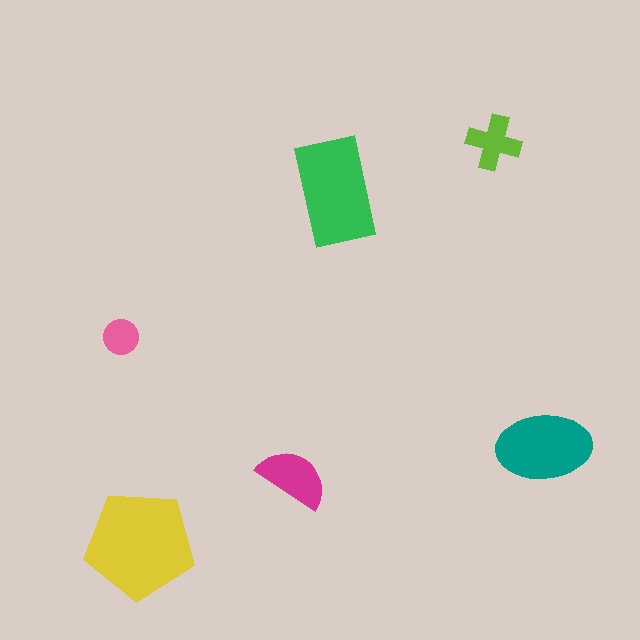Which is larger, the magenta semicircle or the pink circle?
The magenta semicircle.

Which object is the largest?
The yellow pentagon.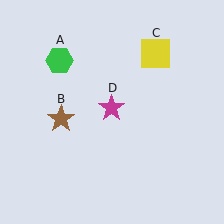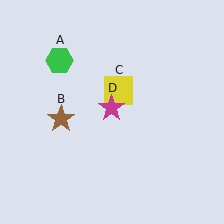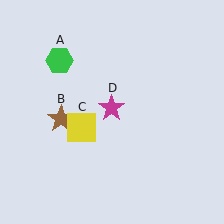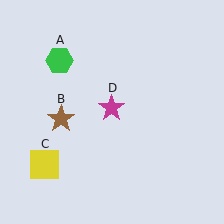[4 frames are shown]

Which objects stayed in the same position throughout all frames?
Green hexagon (object A) and brown star (object B) and magenta star (object D) remained stationary.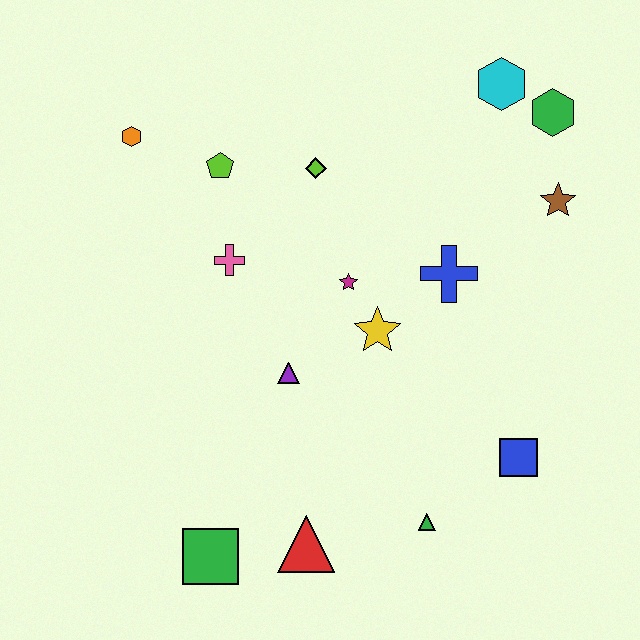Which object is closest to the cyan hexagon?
The green hexagon is closest to the cyan hexagon.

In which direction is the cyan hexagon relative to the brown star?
The cyan hexagon is above the brown star.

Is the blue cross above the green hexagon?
No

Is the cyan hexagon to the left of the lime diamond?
No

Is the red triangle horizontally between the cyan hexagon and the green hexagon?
No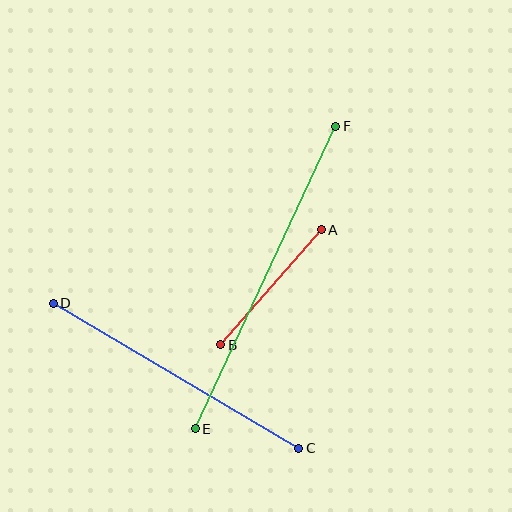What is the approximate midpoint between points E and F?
The midpoint is at approximately (265, 277) pixels.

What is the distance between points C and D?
The distance is approximately 285 pixels.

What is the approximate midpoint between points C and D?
The midpoint is at approximately (176, 376) pixels.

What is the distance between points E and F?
The distance is approximately 333 pixels.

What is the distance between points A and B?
The distance is approximately 153 pixels.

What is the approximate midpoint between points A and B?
The midpoint is at approximately (271, 287) pixels.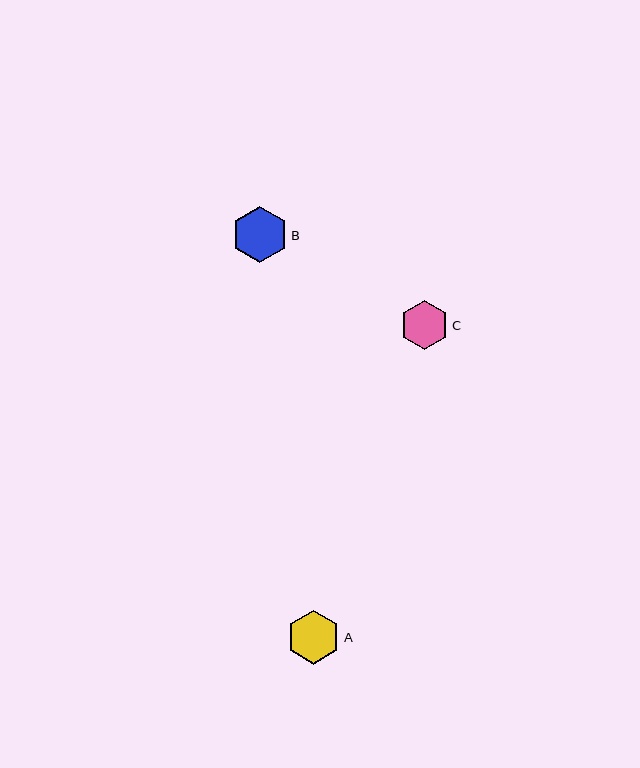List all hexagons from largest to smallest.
From largest to smallest: B, A, C.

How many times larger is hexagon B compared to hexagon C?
Hexagon B is approximately 1.2 times the size of hexagon C.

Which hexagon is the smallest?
Hexagon C is the smallest with a size of approximately 49 pixels.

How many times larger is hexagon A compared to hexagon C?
Hexagon A is approximately 1.1 times the size of hexagon C.